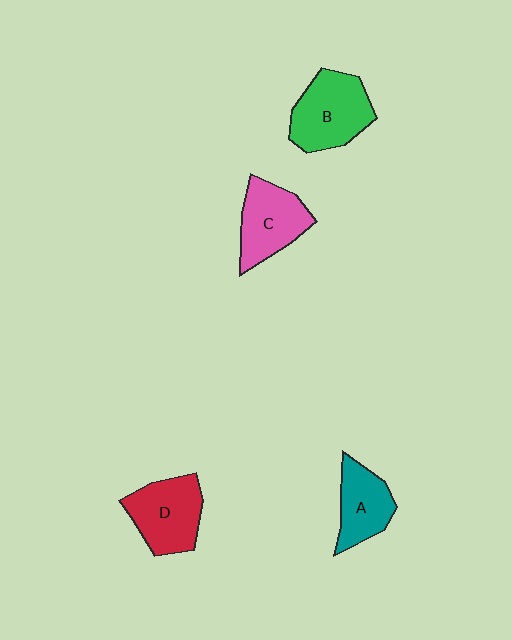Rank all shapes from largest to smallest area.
From largest to smallest: B (green), D (red), C (pink), A (teal).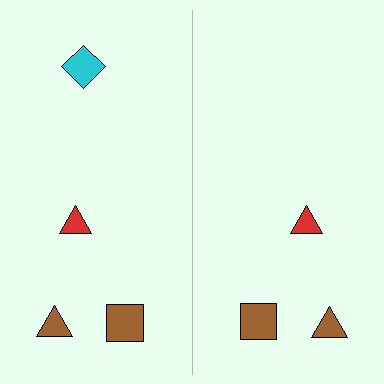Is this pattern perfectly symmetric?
No, the pattern is not perfectly symmetric. A cyan diamond is missing from the right side.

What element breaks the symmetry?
A cyan diamond is missing from the right side.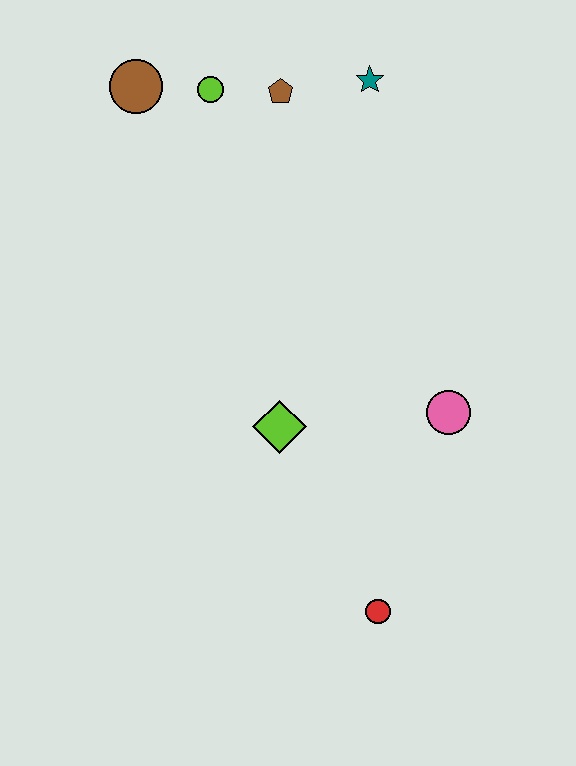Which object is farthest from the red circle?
The brown circle is farthest from the red circle.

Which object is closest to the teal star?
The brown pentagon is closest to the teal star.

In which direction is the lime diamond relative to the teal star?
The lime diamond is below the teal star.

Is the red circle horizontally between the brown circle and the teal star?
No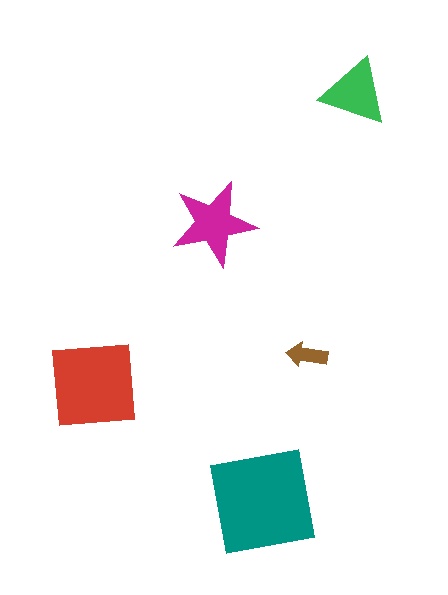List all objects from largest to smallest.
The teal square, the red square, the magenta star, the green triangle, the brown arrow.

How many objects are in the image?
There are 5 objects in the image.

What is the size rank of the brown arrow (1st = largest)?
5th.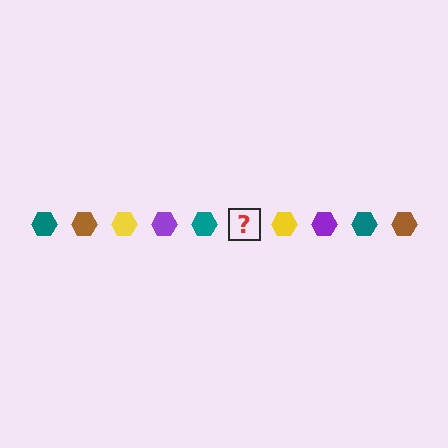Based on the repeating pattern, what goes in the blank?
The blank should be a brown hexagon.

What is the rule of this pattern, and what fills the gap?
The rule is that the pattern cycles through teal, brown, yellow, purple hexagons. The gap should be filled with a brown hexagon.